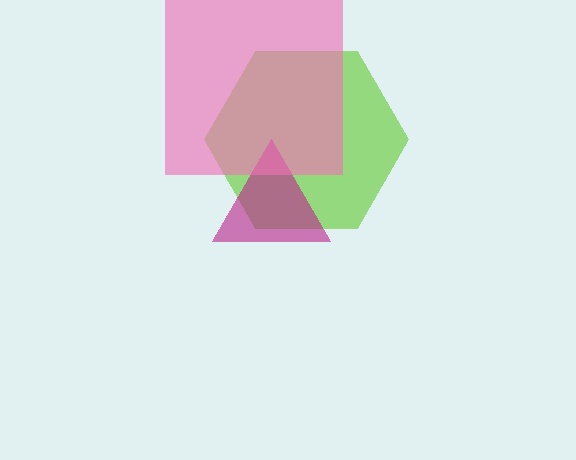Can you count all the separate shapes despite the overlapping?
Yes, there are 3 separate shapes.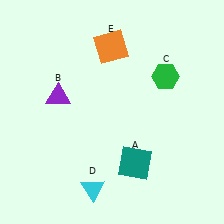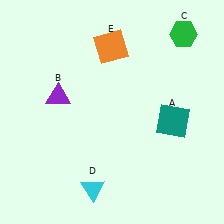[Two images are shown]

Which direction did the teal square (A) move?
The teal square (A) moved up.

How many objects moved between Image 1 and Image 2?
2 objects moved between the two images.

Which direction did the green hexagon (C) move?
The green hexagon (C) moved up.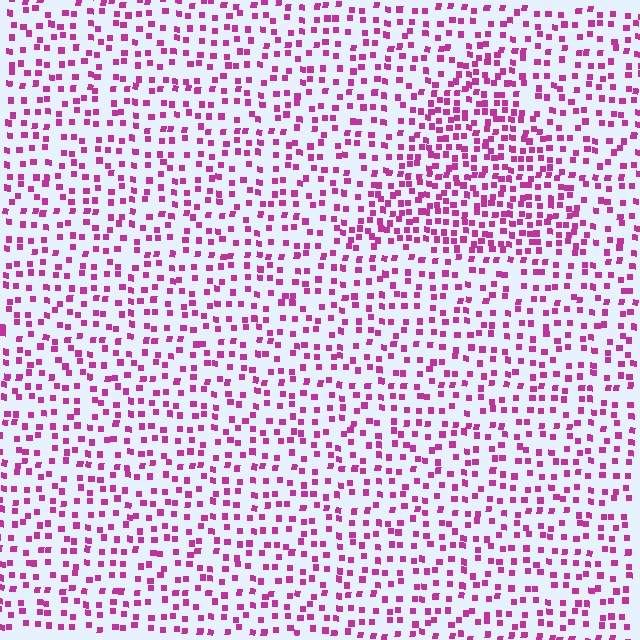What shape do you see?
I see a triangle.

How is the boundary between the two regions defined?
The boundary is defined by a change in element density (approximately 1.8x ratio). All elements are the same color, size, and shape.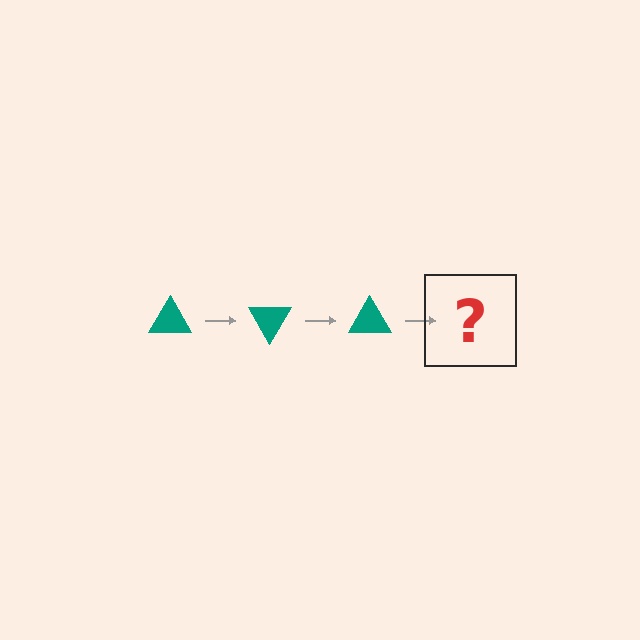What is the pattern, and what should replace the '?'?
The pattern is that the triangle rotates 60 degrees each step. The '?' should be a teal triangle rotated 180 degrees.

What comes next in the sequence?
The next element should be a teal triangle rotated 180 degrees.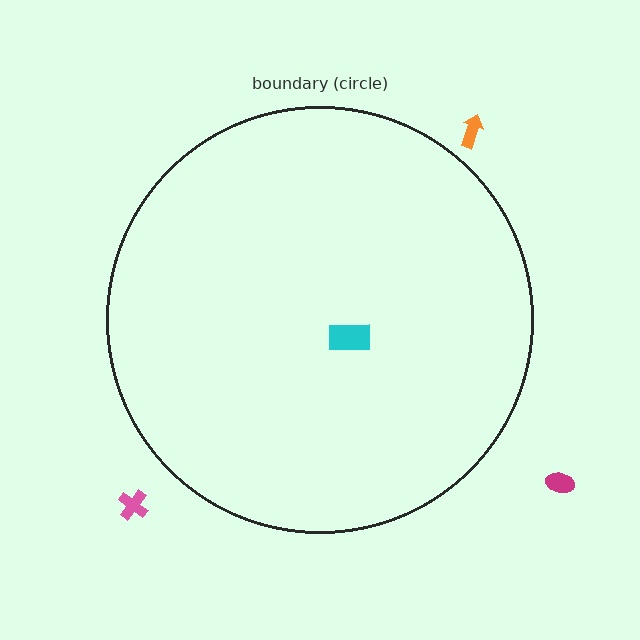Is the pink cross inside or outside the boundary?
Outside.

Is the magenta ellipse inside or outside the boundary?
Outside.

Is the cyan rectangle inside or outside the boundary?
Inside.